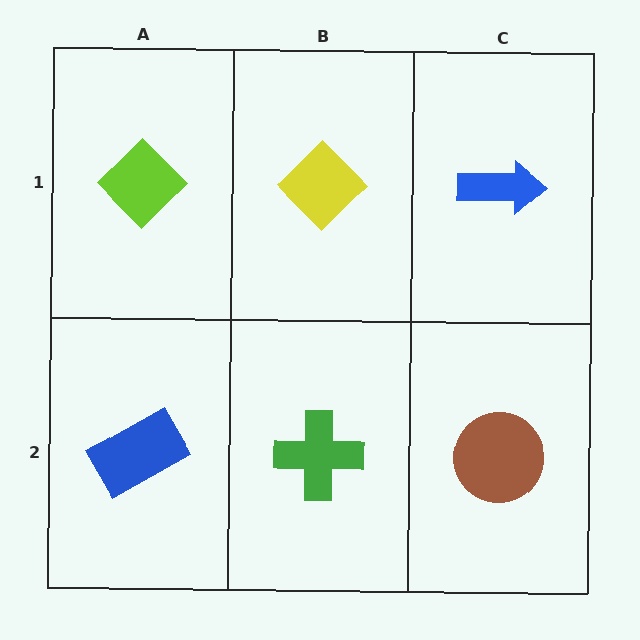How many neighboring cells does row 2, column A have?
2.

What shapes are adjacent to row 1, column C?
A brown circle (row 2, column C), a yellow diamond (row 1, column B).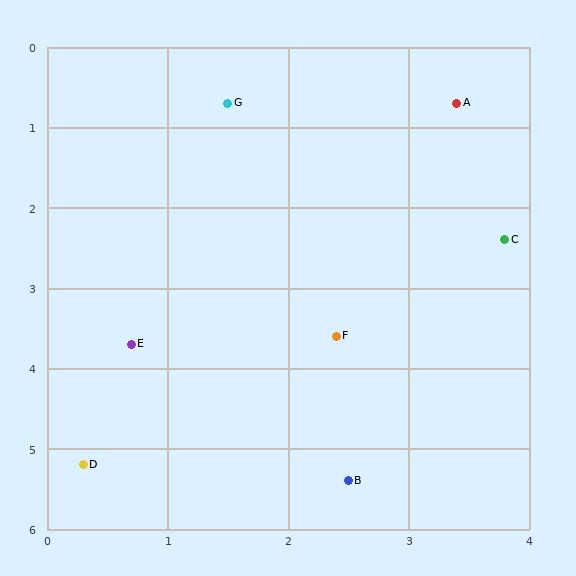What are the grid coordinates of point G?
Point G is at approximately (1.5, 0.7).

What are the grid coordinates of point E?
Point E is at approximately (0.7, 3.7).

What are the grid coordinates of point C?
Point C is at approximately (3.8, 2.4).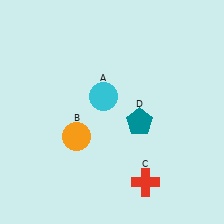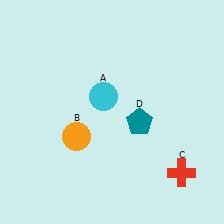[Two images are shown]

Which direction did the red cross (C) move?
The red cross (C) moved right.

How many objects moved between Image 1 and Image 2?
1 object moved between the two images.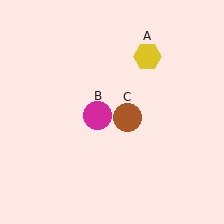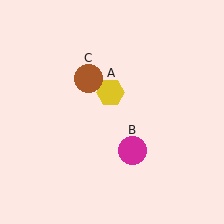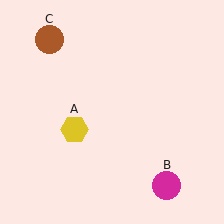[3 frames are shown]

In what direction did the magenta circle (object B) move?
The magenta circle (object B) moved down and to the right.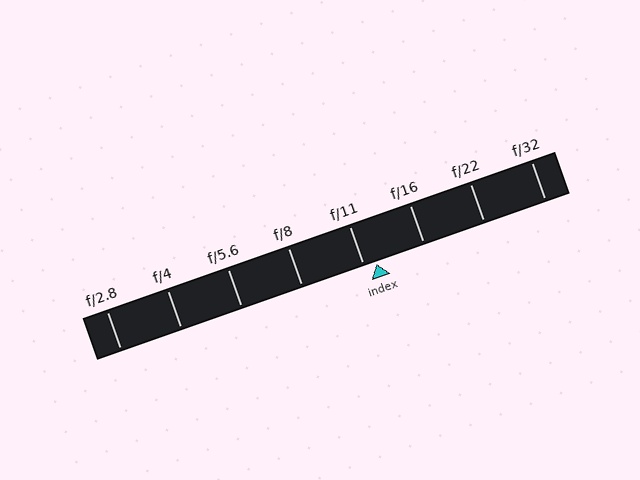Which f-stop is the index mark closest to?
The index mark is closest to f/11.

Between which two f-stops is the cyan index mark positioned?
The index mark is between f/11 and f/16.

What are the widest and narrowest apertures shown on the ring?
The widest aperture shown is f/2.8 and the narrowest is f/32.